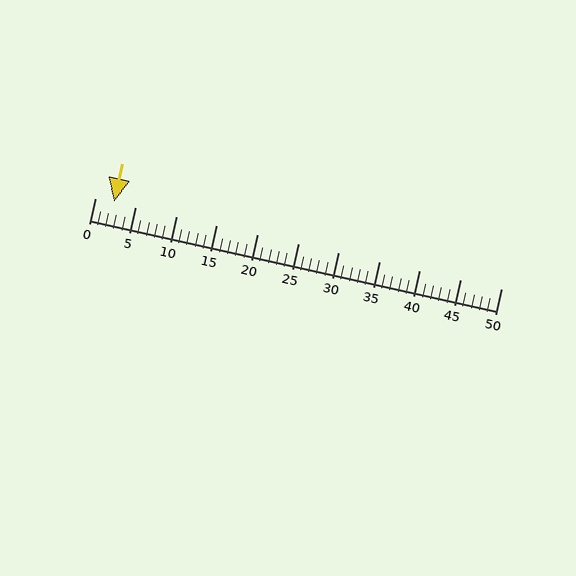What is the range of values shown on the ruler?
The ruler shows values from 0 to 50.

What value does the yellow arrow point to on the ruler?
The yellow arrow points to approximately 2.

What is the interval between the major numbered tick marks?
The major tick marks are spaced 5 units apart.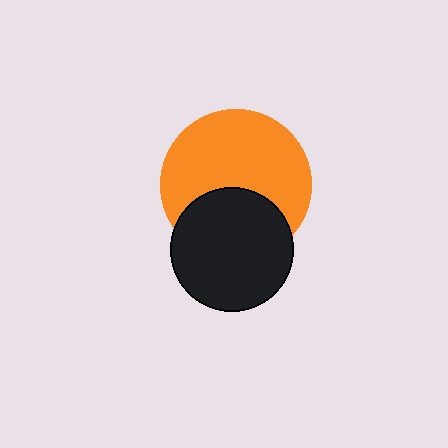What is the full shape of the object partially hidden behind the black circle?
The partially hidden object is an orange circle.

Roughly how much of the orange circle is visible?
Most of it is visible (roughly 65%).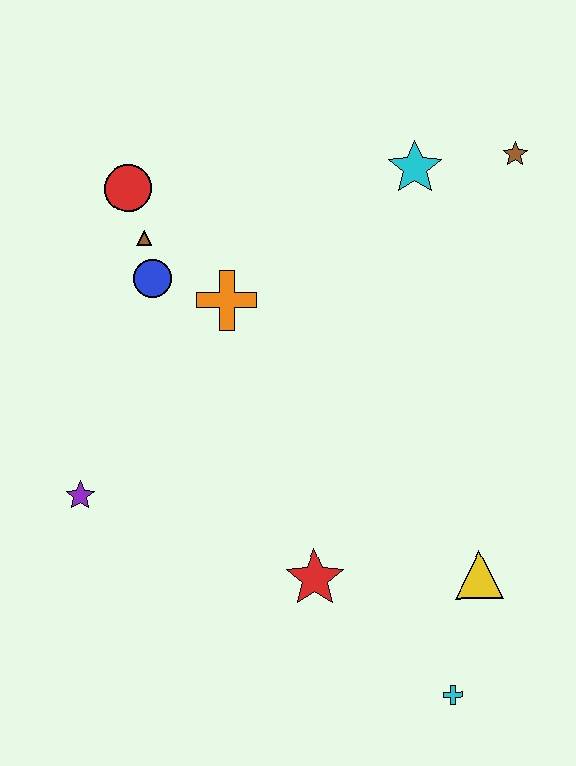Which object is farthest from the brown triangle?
The cyan cross is farthest from the brown triangle.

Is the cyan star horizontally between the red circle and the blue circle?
No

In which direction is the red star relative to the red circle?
The red star is below the red circle.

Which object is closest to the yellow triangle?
The cyan cross is closest to the yellow triangle.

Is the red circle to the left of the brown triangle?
Yes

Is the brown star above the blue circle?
Yes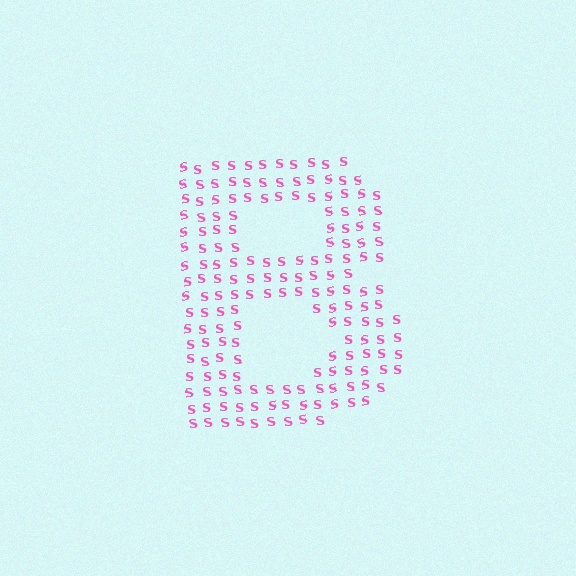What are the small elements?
The small elements are letter S's.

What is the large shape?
The large shape is the letter B.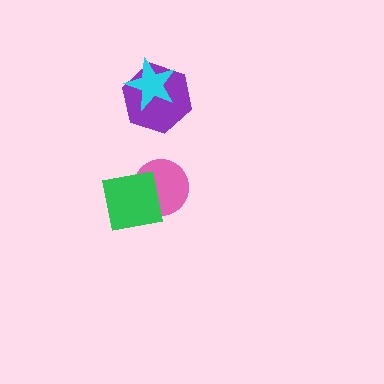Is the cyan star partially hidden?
No, no other shape covers it.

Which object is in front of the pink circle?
The green square is in front of the pink circle.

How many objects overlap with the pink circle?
1 object overlaps with the pink circle.